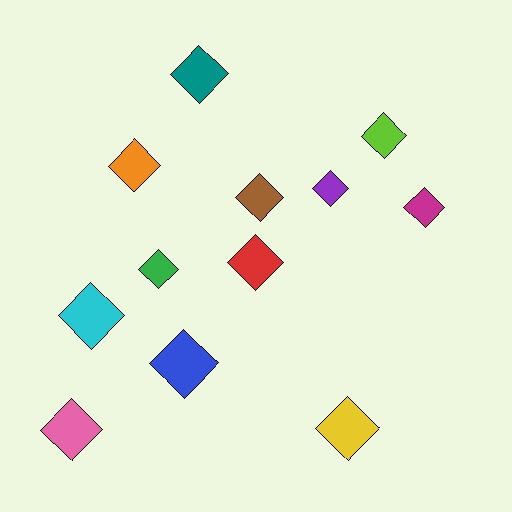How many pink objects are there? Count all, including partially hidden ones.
There is 1 pink object.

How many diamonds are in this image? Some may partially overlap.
There are 12 diamonds.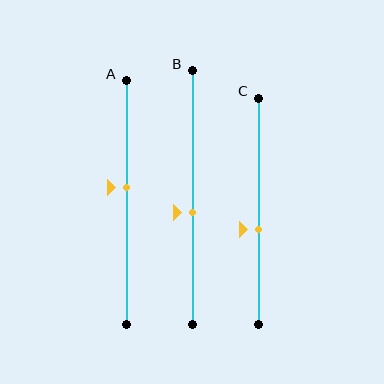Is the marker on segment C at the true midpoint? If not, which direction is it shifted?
No, the marker on segment C is shifted downward by about 8% of the segment length.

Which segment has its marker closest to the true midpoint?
Segment B has its marker closest to the true midpoint.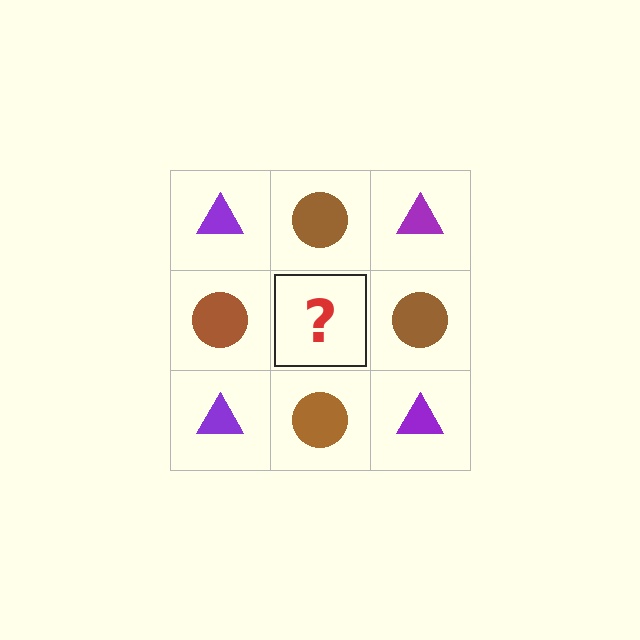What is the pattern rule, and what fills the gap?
The rule is that it alternates purple triangle and brown circle in a checkerboard pattern. The gap should be filled with a purple triangle.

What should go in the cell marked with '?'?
The missing cell should contain a purple triangle.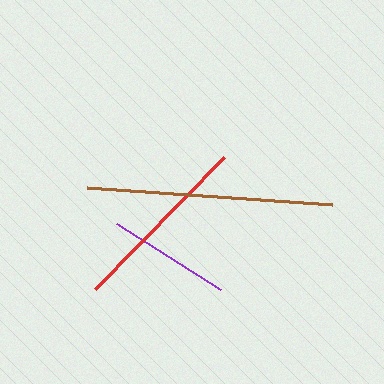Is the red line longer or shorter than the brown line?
The brown line is longer than the red line.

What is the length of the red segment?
The red segment is approximately 185 pixels long.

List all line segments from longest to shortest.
From longest to shortest: brown, red, purple.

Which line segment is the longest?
The brown line is the longest at approximately 246 pixels.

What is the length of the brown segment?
The brown segment is approximately 246 pixels long.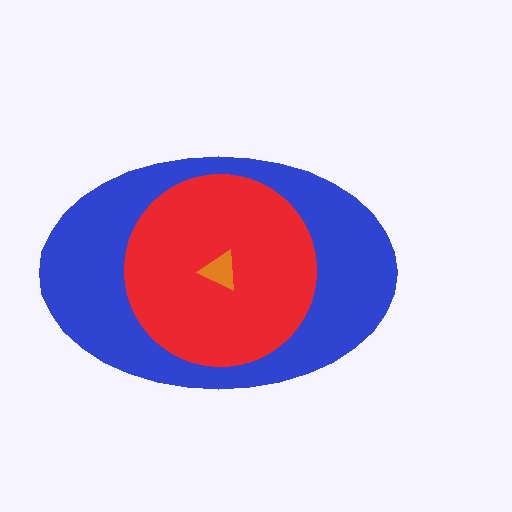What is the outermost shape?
The blue ellipse.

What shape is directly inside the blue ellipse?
The red circle.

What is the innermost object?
The orange triangle.